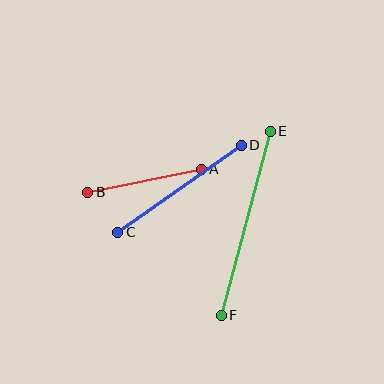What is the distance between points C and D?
The distance is approximately 151 pixels.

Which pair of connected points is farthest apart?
Points E and F are farthest apart.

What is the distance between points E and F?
The distance is approximately 190 pixels.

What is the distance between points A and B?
The distance is approximately 116 pixels.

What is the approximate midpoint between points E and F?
The midpoint is at approximately (246, 223) pixels.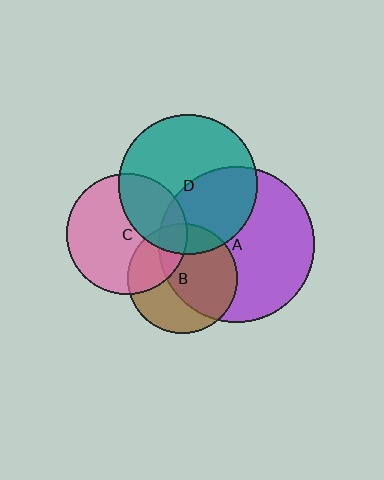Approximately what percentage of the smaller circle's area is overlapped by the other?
Approximately 40%.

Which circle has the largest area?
Circle A (purple).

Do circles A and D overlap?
Yes.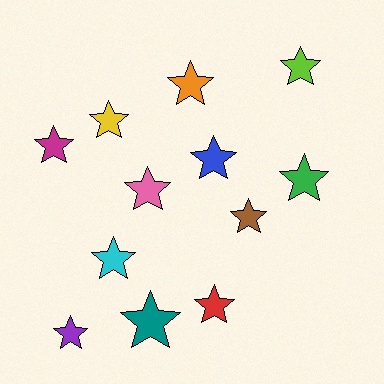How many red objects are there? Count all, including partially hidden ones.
There is 1 red object.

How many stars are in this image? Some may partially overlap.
There are 12 stars.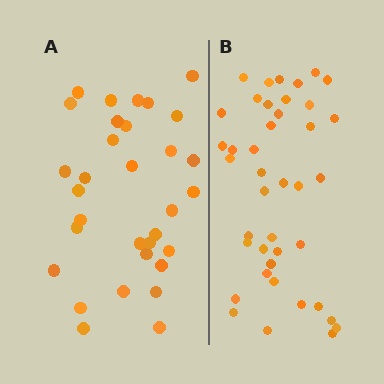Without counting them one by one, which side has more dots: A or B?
Region B (the right region) has more dots.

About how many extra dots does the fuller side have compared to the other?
Region B has roughly 8 or so more dots than region A.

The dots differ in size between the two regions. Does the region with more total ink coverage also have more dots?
No. Region A has more total ink coverage because its dots are larger, but region B actually contains more individual dots. Total area can be misleading — the number of items is what matters here.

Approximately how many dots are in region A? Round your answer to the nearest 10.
About 30 dots. (The exact count is 32, which rounds to 30.)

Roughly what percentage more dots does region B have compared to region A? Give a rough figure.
About 30% more.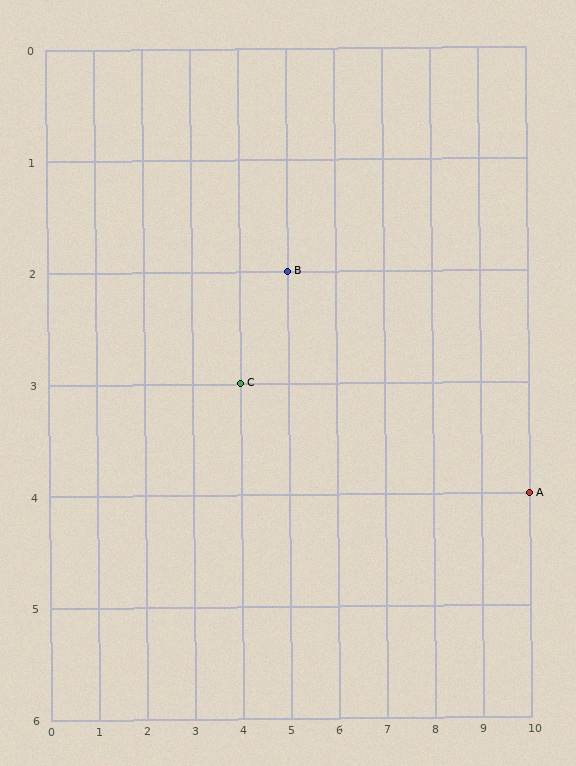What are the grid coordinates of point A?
Point A is at grid coordinates (10, 4).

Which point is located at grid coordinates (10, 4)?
Point A is at (10, 4).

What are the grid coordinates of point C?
Point C is at grid coordinates (4, 3).